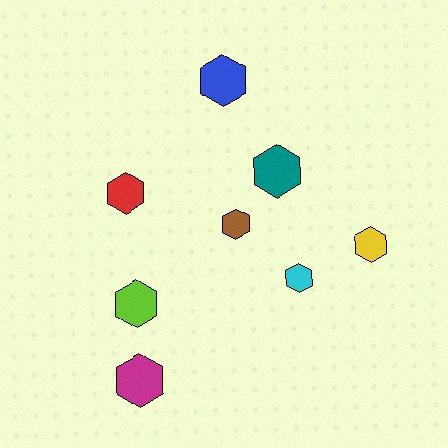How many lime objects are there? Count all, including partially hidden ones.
There is 1 lime object.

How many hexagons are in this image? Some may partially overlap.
There are 8 hexagons.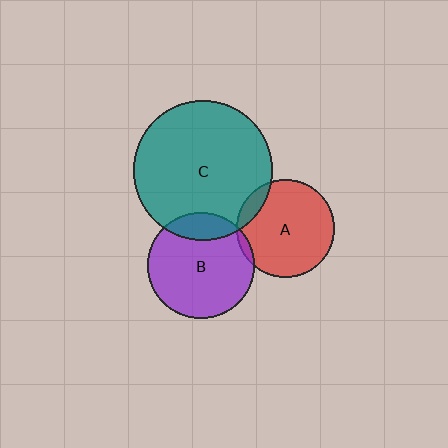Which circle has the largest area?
Circle C (teal).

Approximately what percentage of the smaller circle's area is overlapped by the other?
Approximately 5%.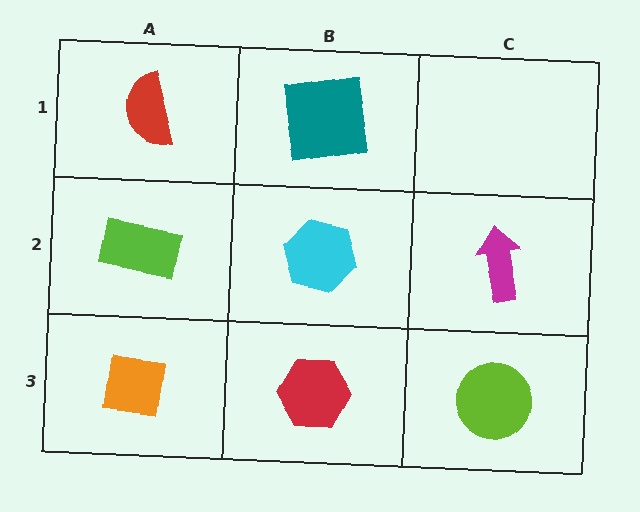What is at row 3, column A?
An orange square.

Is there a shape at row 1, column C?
No, that cell is empty.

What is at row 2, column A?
A lime rectangle.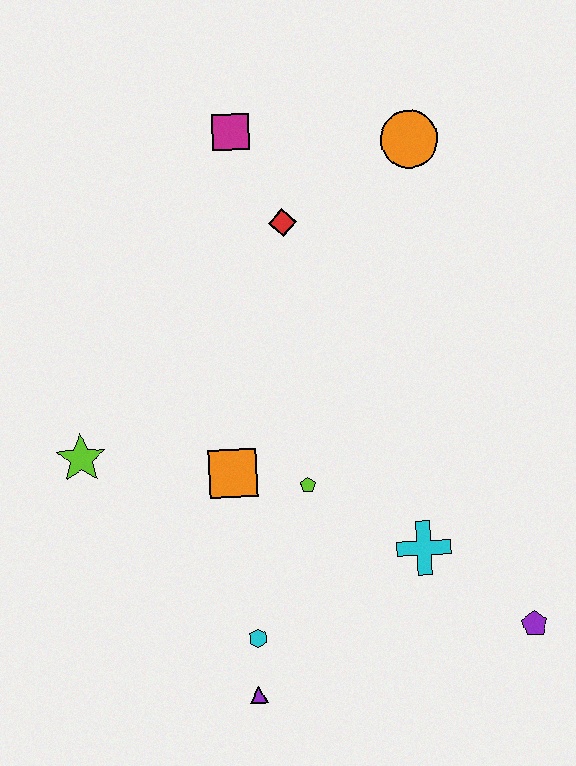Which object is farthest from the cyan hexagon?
The orange circle is farthest from the cyan hexagon.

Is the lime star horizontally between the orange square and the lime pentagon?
No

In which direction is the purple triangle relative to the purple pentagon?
The purple triangle is to the left of the purple pentagon.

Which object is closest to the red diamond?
The magenta square is closest to the red diamond.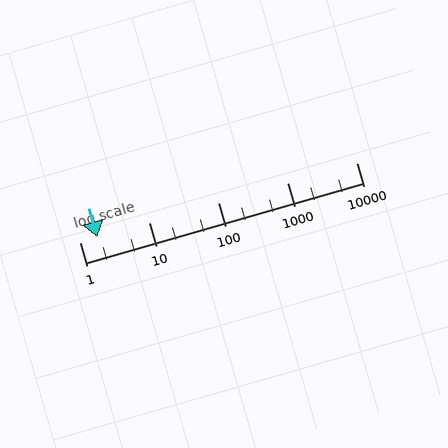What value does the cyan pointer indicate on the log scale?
The pointer indicates approximately 1.8.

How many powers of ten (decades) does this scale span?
The scale spans 4 decades, from 1 to 10000.